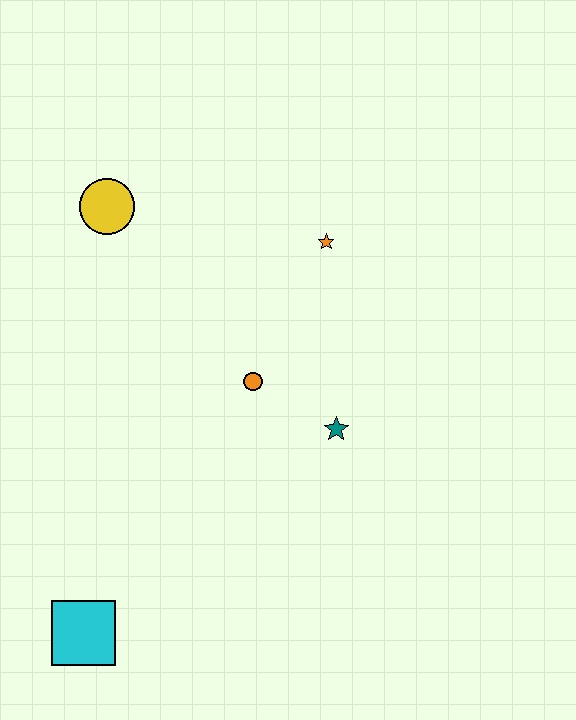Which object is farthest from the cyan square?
The orange star is farthest from the cyan square.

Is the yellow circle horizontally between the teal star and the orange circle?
No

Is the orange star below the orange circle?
No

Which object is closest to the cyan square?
The orange circle is closest to the cyan square.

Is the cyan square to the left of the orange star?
Yes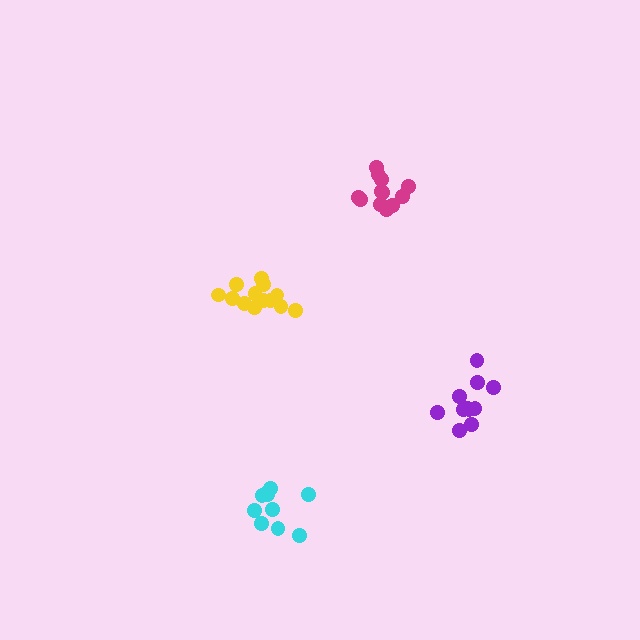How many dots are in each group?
Group 1: 13 dots, Group 2: 13 dots, Group 3: 11 dots, Group 4: 10 dots (47 total).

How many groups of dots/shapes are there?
There are 4 groups.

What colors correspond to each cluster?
The clusters are colored: yellow, magenta, purple, cyan.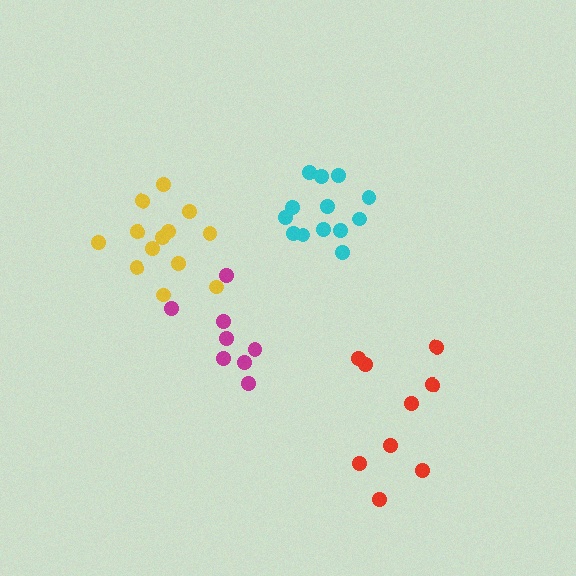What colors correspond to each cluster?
The clusters are colored: cyan, red, yellow, magenta.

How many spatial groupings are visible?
There are 4 spatial groupings.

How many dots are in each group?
Group 1: 13 dots, Group 2: 9 dots, Group 3: 13 dots, Group 4: 8 dots (43 total).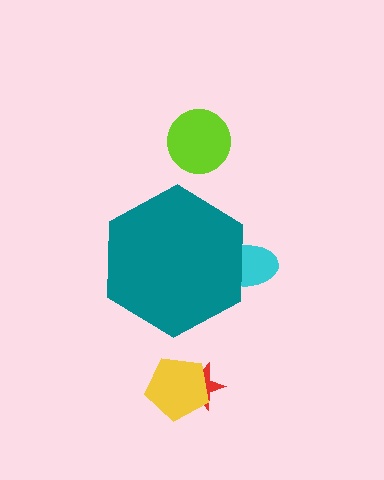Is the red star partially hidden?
No, the red star is fully visible.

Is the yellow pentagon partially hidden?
No, the yellow pentagon is fully visible.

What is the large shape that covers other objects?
A teal hexagon.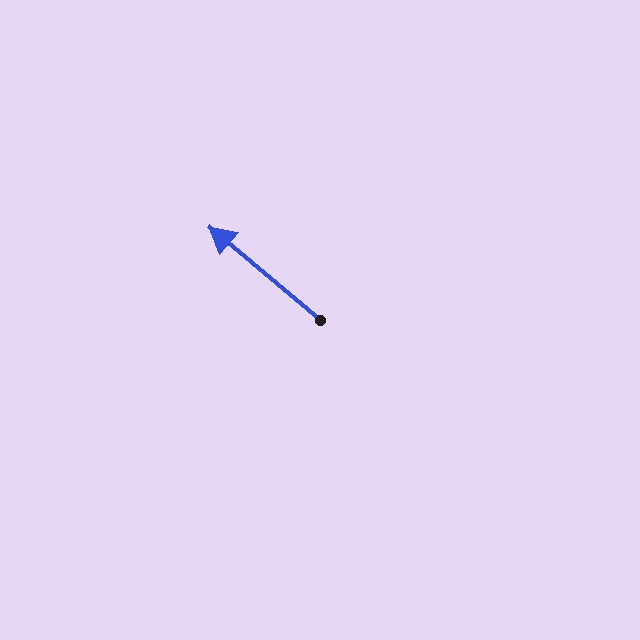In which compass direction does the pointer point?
Northwest.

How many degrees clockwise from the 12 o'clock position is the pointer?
Approximately 310 degrees.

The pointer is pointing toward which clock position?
Roughly 10 o'clock.